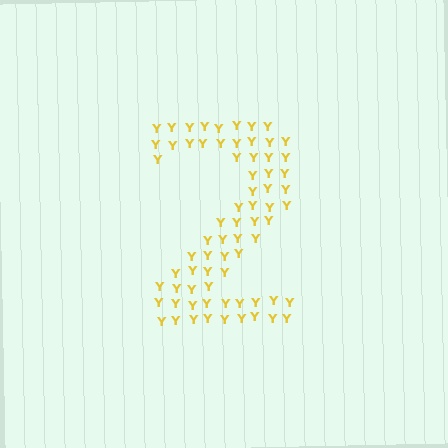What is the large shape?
The large shape is the digit 2.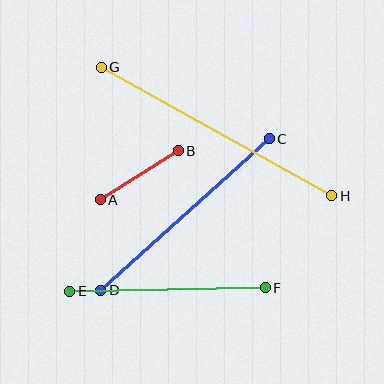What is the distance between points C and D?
The distance is approximately 226 pixels.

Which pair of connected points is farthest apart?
Points G and H are farthest apart.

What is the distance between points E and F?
The distance is approximately 195 pixels.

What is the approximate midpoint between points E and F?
The midpoint is at approximately (168, 289) pixels.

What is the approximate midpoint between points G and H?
The midpoint is at approximately (216, 132) pixels.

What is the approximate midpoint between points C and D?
The midpoint is at approximately (185, 214) pixels.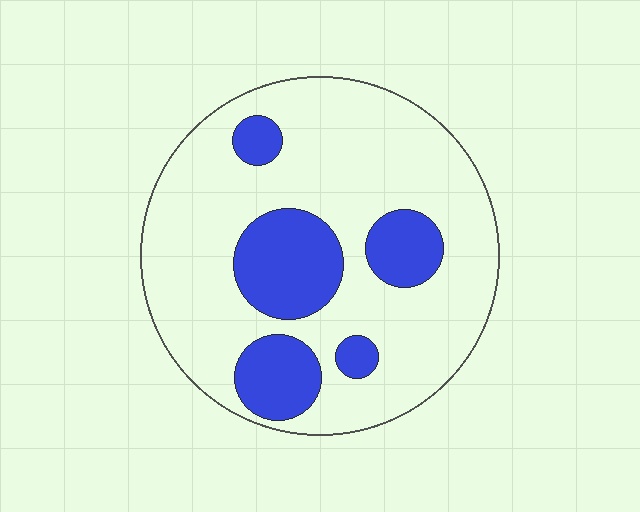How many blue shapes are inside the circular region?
5.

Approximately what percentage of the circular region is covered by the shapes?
Approximately 25%.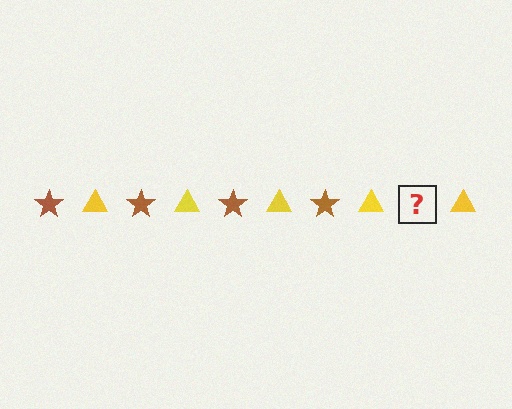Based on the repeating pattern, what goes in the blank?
The blank should be a brown star.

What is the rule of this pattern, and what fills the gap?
The rule is that the pattern alternates between brown star and yellow triangle. The gap should be filled with a brown star.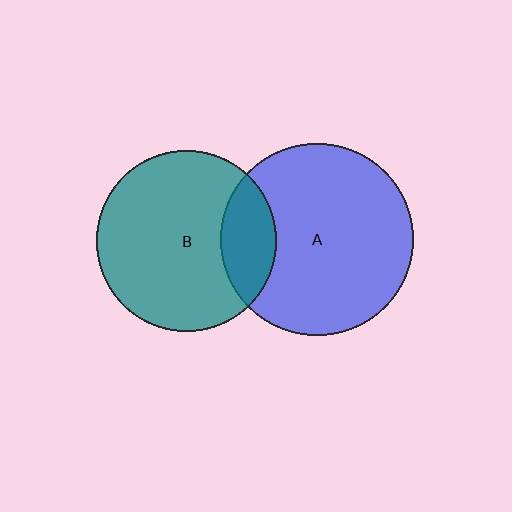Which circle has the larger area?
Circle A (blue).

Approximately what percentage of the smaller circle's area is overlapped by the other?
Approximately 20%.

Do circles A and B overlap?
Yes.